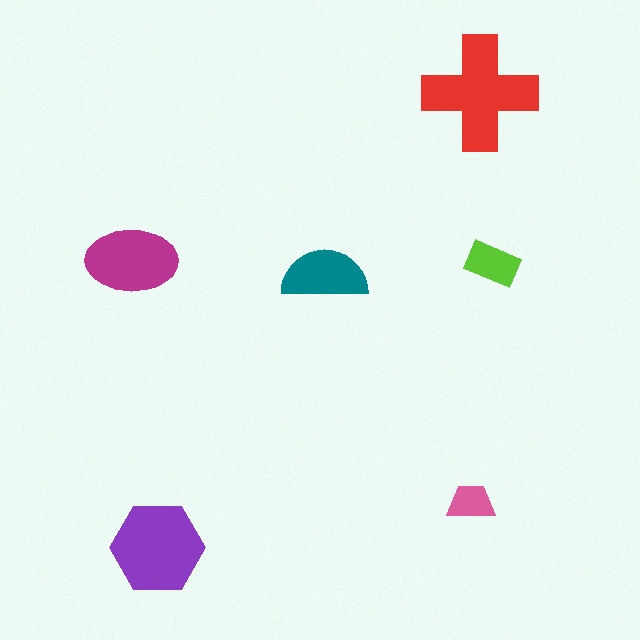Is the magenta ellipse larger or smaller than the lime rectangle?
Larger.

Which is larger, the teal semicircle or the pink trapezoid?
The teal semicircle.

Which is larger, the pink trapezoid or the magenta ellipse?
The magenta ellipse.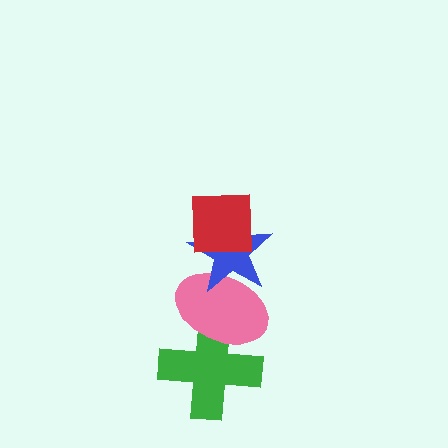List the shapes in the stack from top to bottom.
From top to bottom: the red square, the blue star, the pink ellipse, the green cross.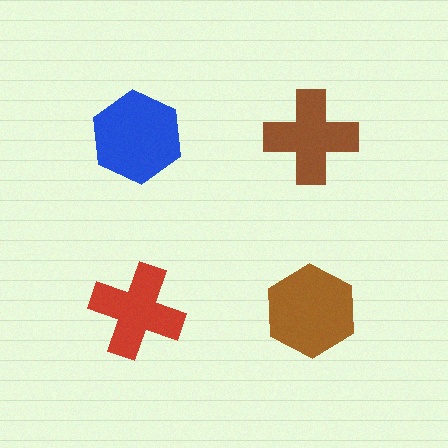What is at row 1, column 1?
A blue hexagon.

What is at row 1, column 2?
A brown cross.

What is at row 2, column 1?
A red cross.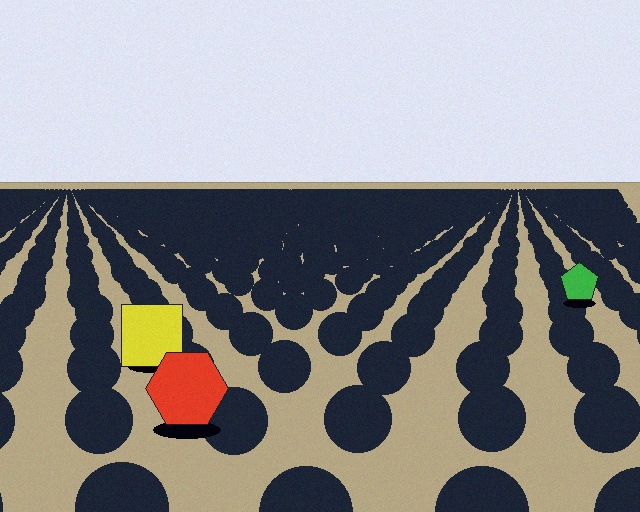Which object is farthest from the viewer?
The green pentagon is farthest from the viewer. It appears smaller and the ground texture around it is denser.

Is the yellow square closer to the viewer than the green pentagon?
Yes. The yellow square is closer — you can tell from the texture gradient: the ground texture is coarser near it.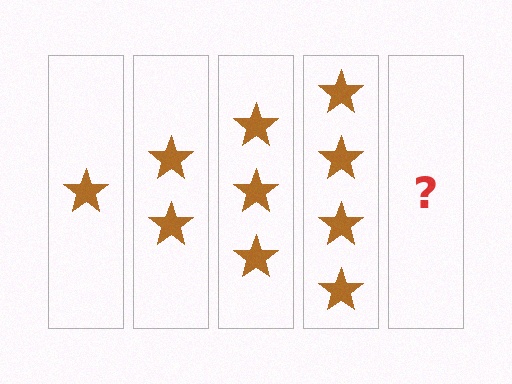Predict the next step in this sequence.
The next step is 5 stars.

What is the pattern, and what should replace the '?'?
The pattern is that each step adds one more star. The '?' should be 5 stars.